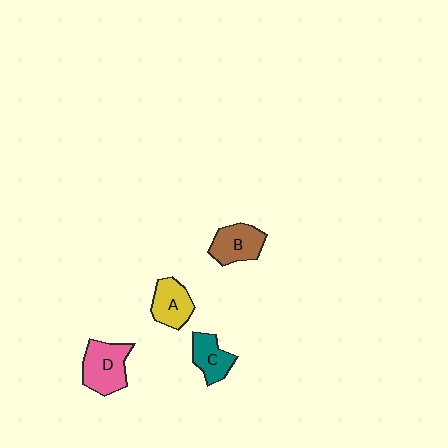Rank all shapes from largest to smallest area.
From largest to smallest: D (pink), B (brown), A (yellow), C (teal).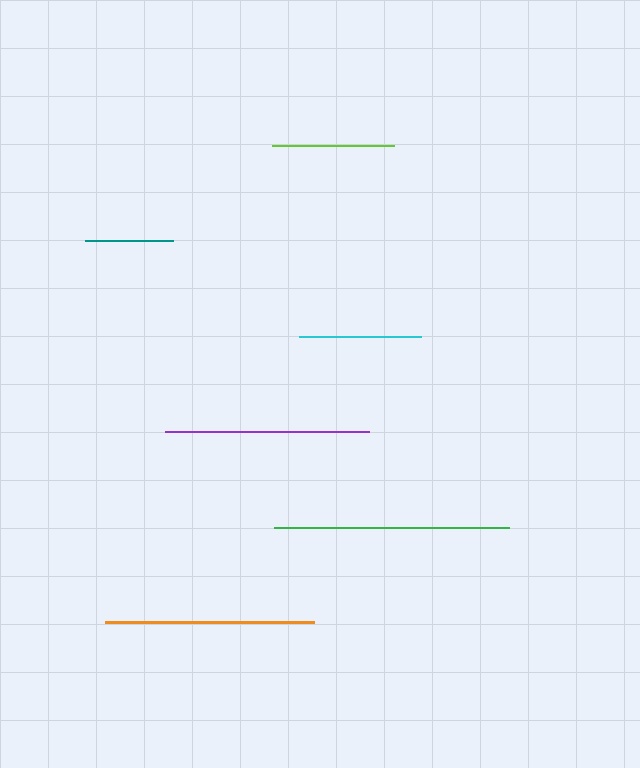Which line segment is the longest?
The green line is the longest at approximately 236 pixels.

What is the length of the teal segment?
The teal segment is approximately 88 pixels long.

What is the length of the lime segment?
The lime segment is approximately 122 pixels long.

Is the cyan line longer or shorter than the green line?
The green line is longer than the cyan line.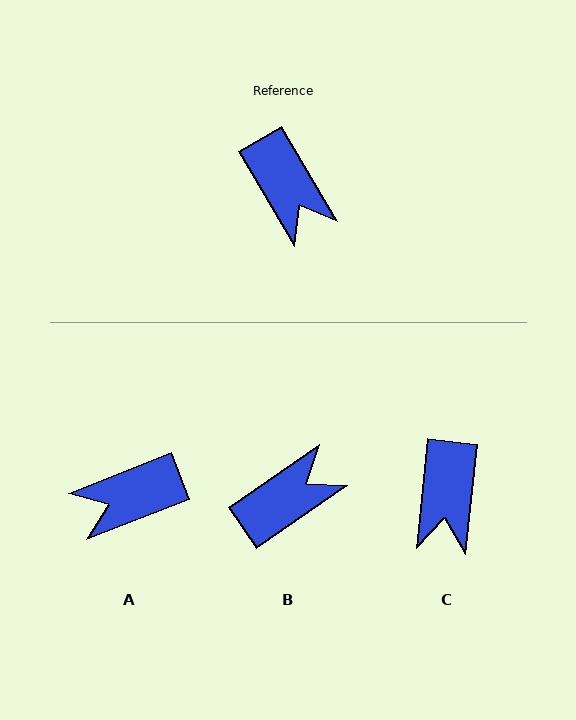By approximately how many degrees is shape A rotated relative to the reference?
Approximately 99 degrees clockwise.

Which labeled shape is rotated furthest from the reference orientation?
A, about 99 degrees away.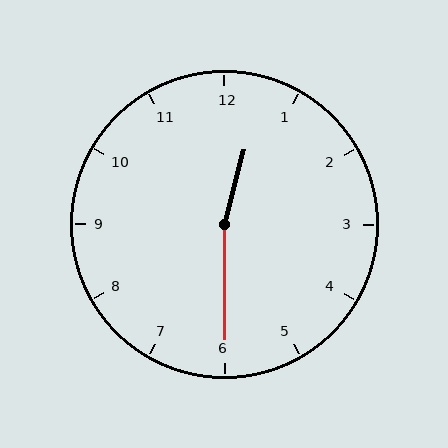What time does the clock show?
12:30.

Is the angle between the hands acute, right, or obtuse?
It is obtuse.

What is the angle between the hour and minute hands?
Approximately 165 degrees.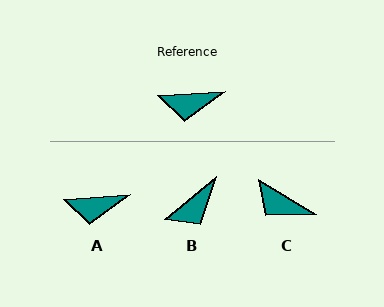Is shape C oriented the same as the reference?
No, it is off by about 35 degrees.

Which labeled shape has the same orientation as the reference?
A.